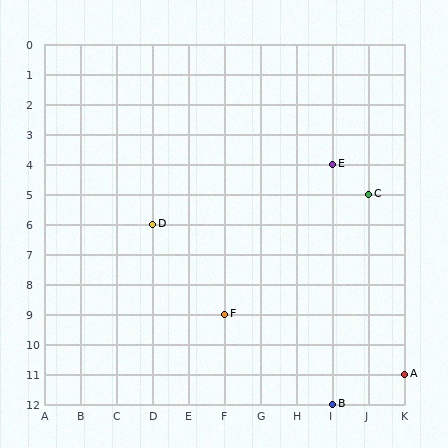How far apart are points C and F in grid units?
Points C and F are 4 columns and 4 rows apart (about 5.7 grid units diagonally).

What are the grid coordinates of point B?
Point B is at grid coordinates (I, 12).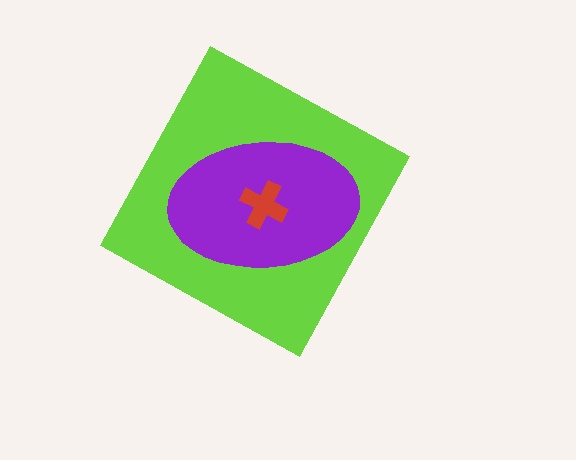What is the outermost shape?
The lime diamond.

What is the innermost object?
The red cross.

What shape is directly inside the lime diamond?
The purple ellipse.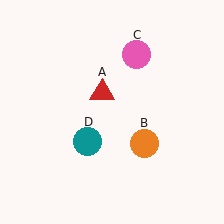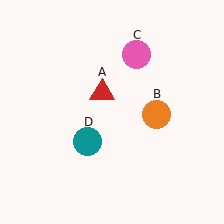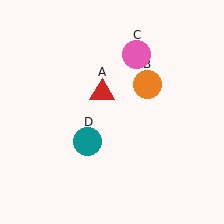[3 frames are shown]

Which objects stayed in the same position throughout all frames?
Red triangle (object A) and pink circle (object C) and teal circle (object D) remained stationary.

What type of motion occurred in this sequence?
The orange circle (object B) rotated counterclockwise around the center of the scene.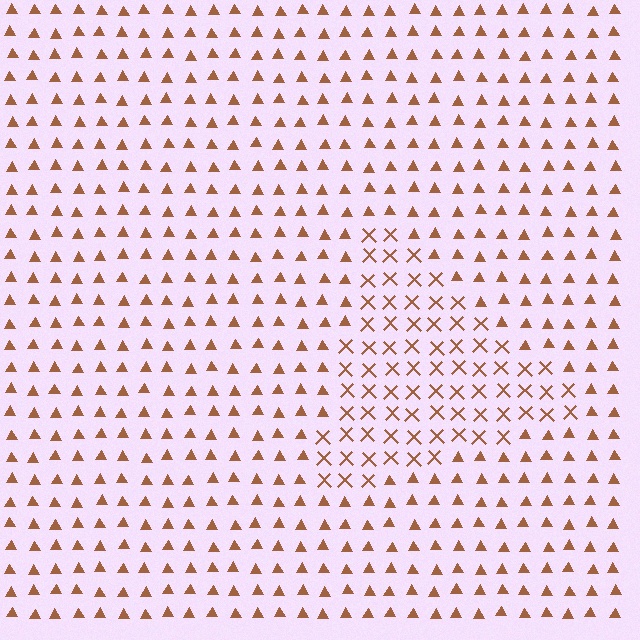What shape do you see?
I see a triangle.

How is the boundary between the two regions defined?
The boundary is defined by a change in element shape: X marks inside vs. triangles outside. All elements share the same color and spacing.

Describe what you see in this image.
The image is filled with small brown elements arranged in a uniform grid. A triangle-shaped region contains X marks, while the surrounding area contains triangles. The boundary is defined purely by the change in element shape.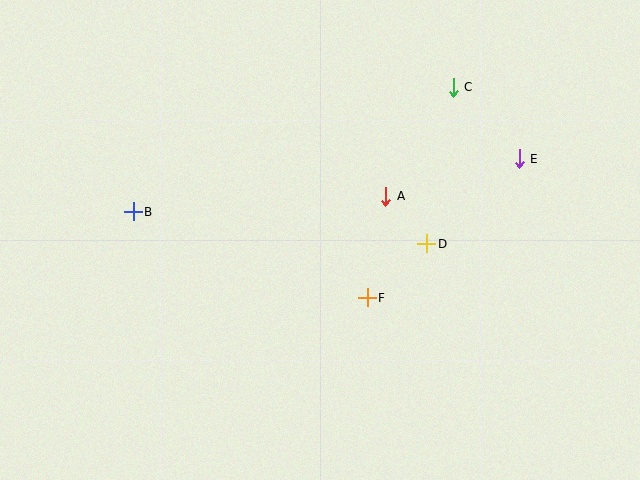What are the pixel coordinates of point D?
Point D is at (427, 244).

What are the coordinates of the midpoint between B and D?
The midpoint between B and D is at (280, 228).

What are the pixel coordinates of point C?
Point C is at (453, 87).